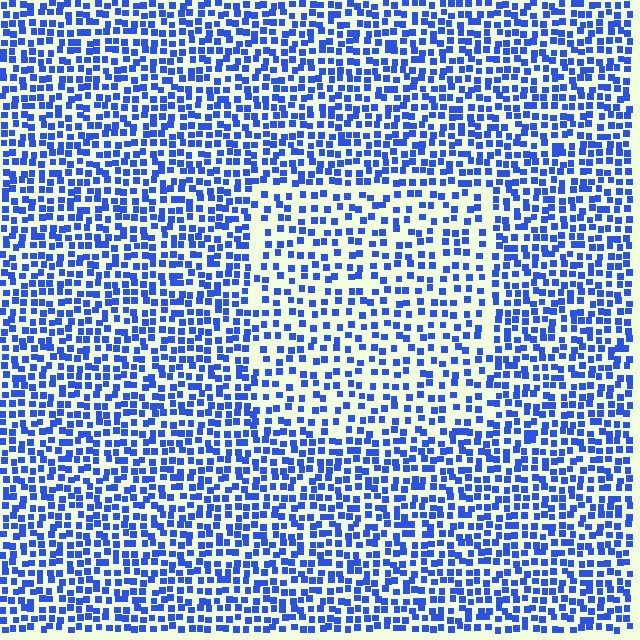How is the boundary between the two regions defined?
The boundary is defined by a change in element density (approximately 1.6x ratio). All elements are the same color, size, and shape.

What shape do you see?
I see a rectangle.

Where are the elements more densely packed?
The elements are more densely packed outside the rectangle boundary.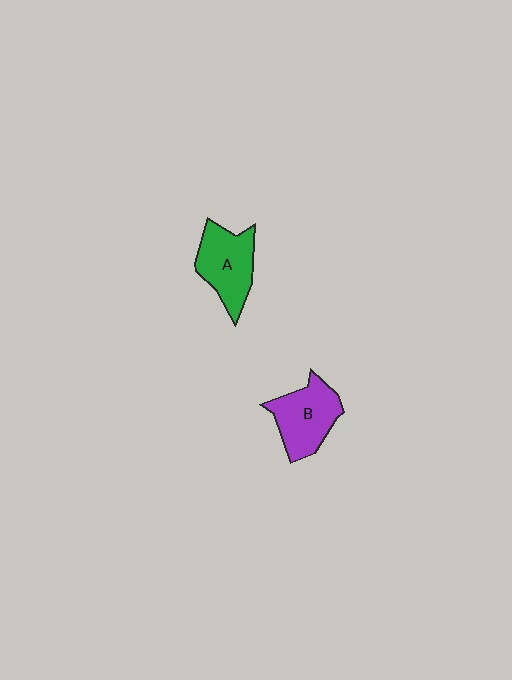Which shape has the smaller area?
Shape A (green).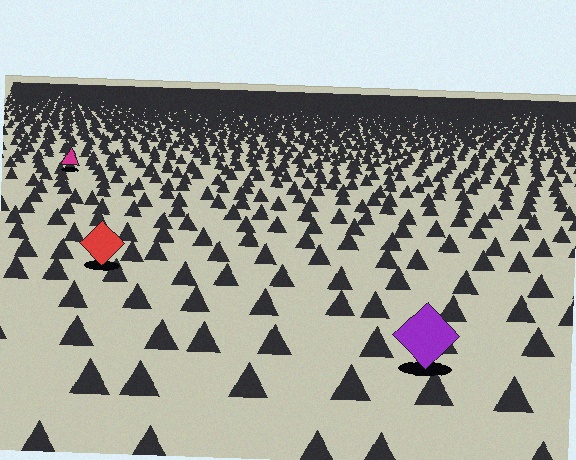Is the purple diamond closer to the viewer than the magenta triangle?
Yes. The purple diamond is closer — you can tell from the texture gradient: the ground texture is coarser near it.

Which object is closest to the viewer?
The purple diamond is closest. The texture marks near it are larger and more spread out.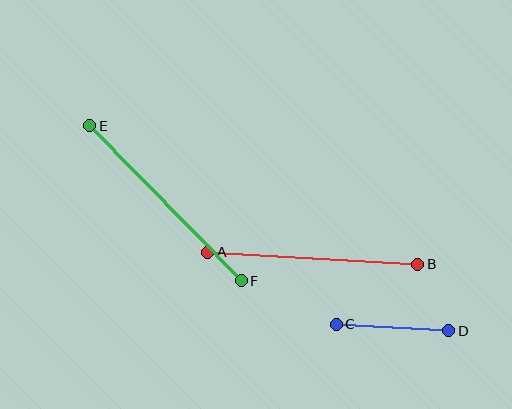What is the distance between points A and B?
The distance is approximately 211 pixels.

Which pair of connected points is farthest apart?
Points E and F are farthest apart.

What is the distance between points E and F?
The distance is approximately 217 pixels.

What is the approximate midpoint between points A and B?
The midpoint is at approximately (313, 258) pixels.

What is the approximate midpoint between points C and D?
The midpoint is at approximately (392, 328) pixels.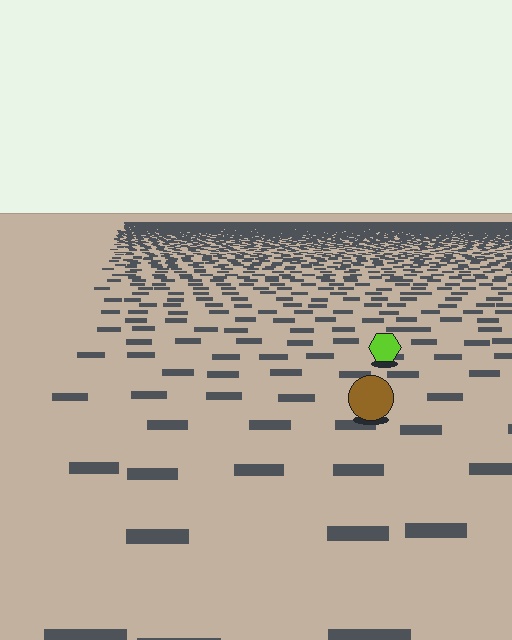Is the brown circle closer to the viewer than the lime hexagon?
Yes. The brown circle is closer — you can tell from the texture gradient: the ground texture is coarser near it.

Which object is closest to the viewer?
The brown circle is closest. The texture marks near it are larger and more spread out.